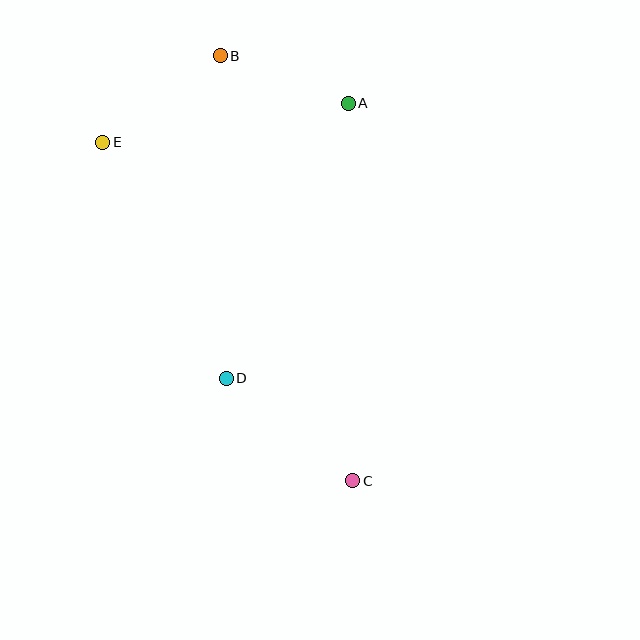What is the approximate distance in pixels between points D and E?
The distance between D and E is approximately 266 pixels.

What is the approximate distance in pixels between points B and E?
The distance between B and E is approximately 146 pixels.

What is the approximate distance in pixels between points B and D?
The distance between B and D is approximately 322 pixels.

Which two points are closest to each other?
Points A and B are closest to each other.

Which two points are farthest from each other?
Points B and C are farthest from each other.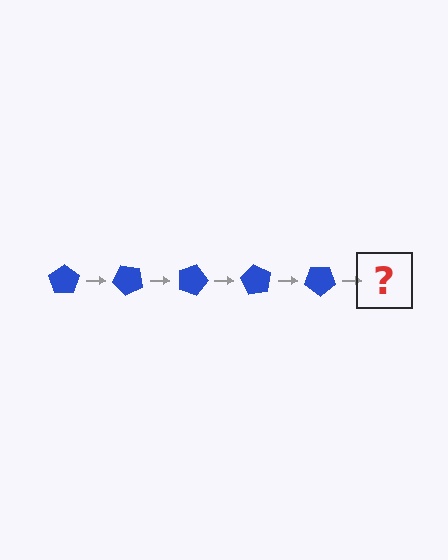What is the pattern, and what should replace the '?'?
The pattern is that the pentagon rotates 45 degrees each step. The '?' should be a blue pentagon rotated 225 degrees.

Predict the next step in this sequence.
The next step is a blue pentagon rotated 225 degrees.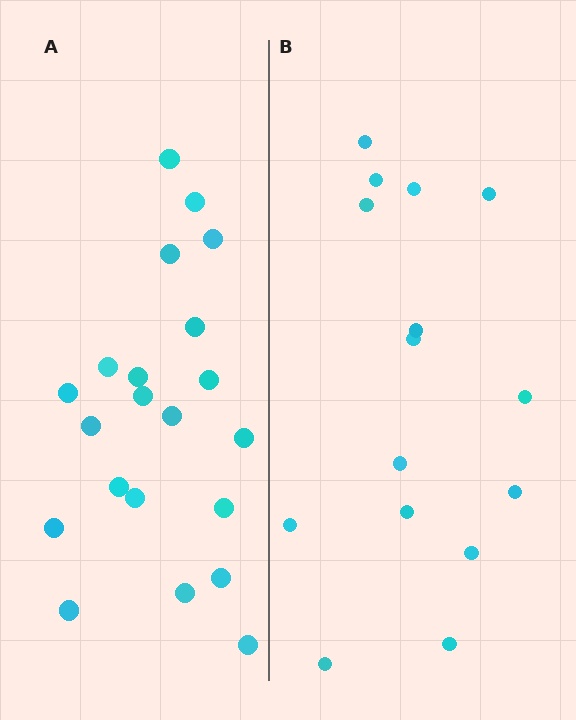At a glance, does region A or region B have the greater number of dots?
Region A (the left region) has more dots.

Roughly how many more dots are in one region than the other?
Region A has about 6 more dots than region B.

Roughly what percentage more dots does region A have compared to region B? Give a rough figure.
About 40% more.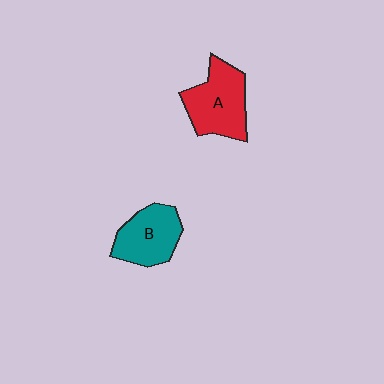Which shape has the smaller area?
Shape B (teal).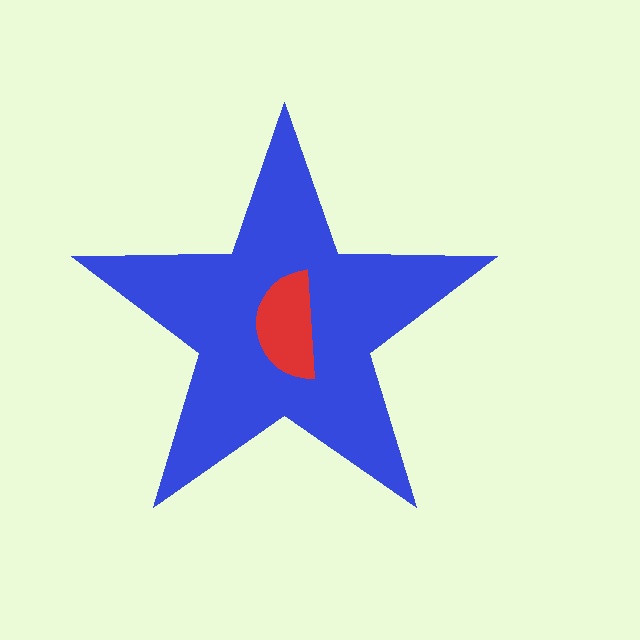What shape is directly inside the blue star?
The red semicircle.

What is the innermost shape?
The red semicircle.